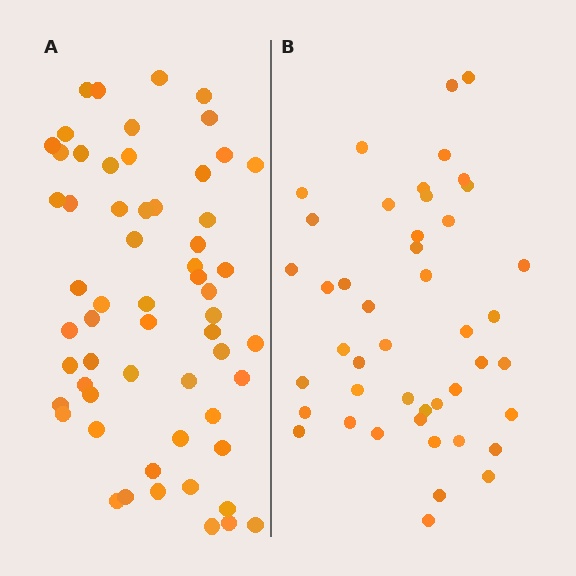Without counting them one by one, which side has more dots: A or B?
Region A (the left region) has more dots.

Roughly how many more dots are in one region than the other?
Region A has approximately 15 more dots than region B.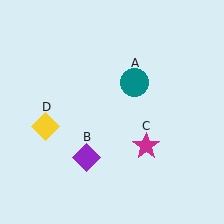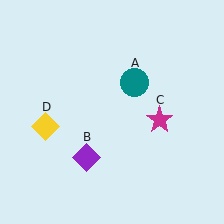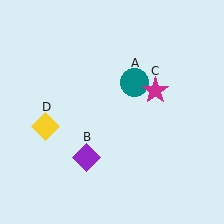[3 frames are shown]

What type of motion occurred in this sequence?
The magenta star (object C) rotated counterclockwise around the center of the scene.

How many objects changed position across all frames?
1 object changed position: magenta star (object C).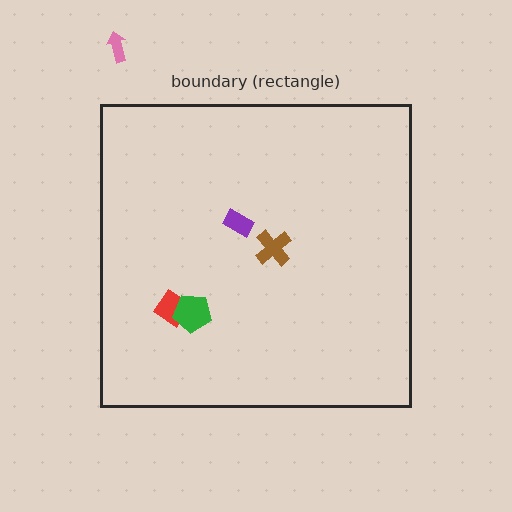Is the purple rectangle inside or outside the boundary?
Inside.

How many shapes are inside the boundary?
4 inside, 1 outside.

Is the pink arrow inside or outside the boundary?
Outside.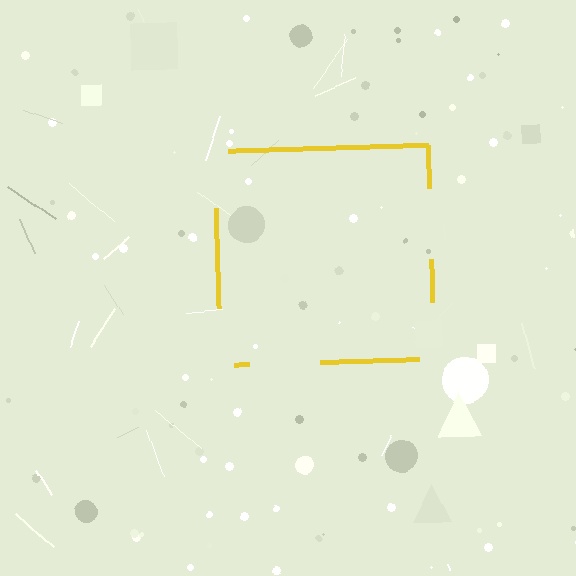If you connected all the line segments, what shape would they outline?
They would outline a square.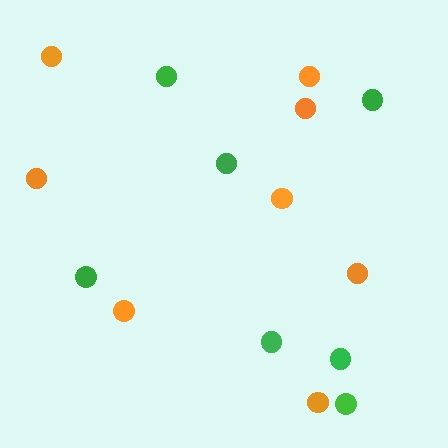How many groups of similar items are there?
There are 2 groups: one group of orange circles (8) and one group of green circles (7).